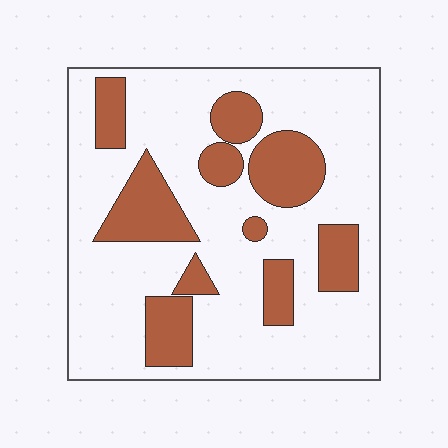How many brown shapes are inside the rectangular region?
10.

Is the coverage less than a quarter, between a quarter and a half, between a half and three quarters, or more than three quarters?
Between a quarter and a half.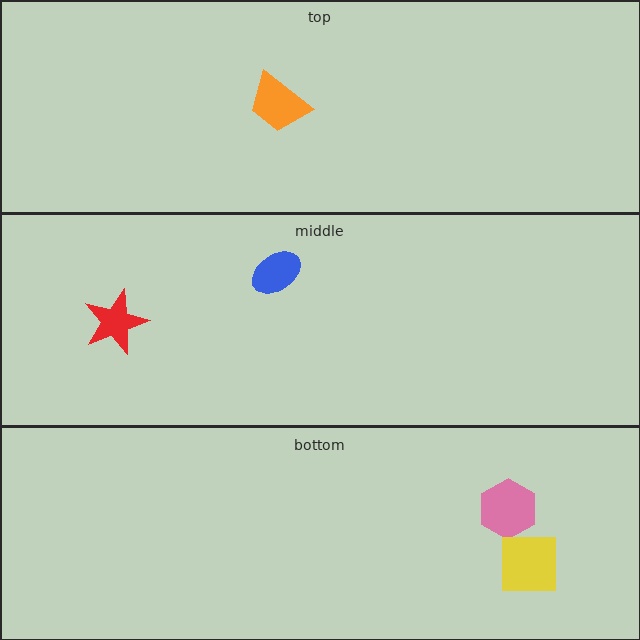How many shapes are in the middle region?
2.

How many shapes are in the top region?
1.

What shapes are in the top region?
The orange trapezoid.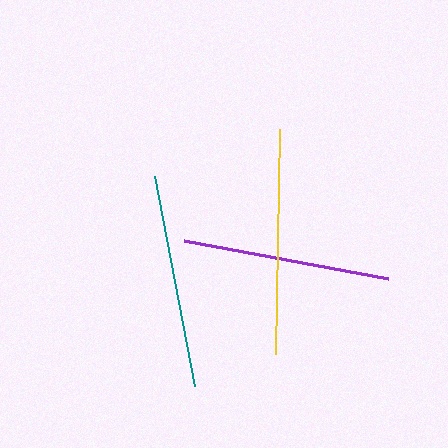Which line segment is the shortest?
The purple line is the shortest at approximately 208 pixels.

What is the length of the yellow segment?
The yellow segment is approximately 225 pixels long.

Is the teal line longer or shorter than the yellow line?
The yellow line is longer than the teal line.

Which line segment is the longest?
The yellow line is the longest at approximately 225 pixels.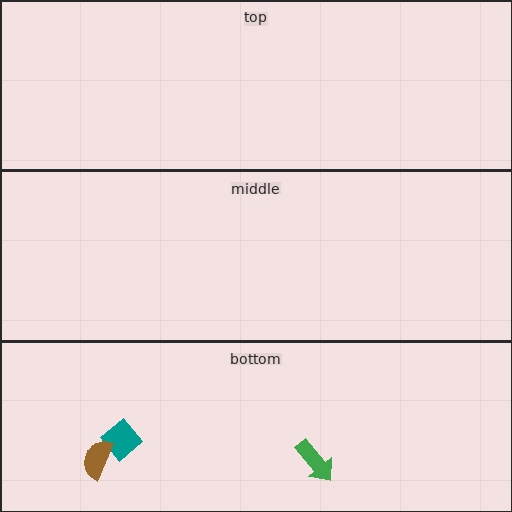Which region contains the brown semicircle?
The bottom region.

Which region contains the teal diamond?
The bottom region.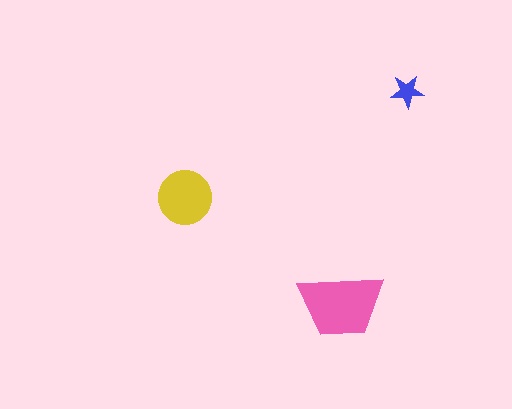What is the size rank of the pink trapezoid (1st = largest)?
1st.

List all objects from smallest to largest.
The blue star, the yellow circle, the pink trapezoid.